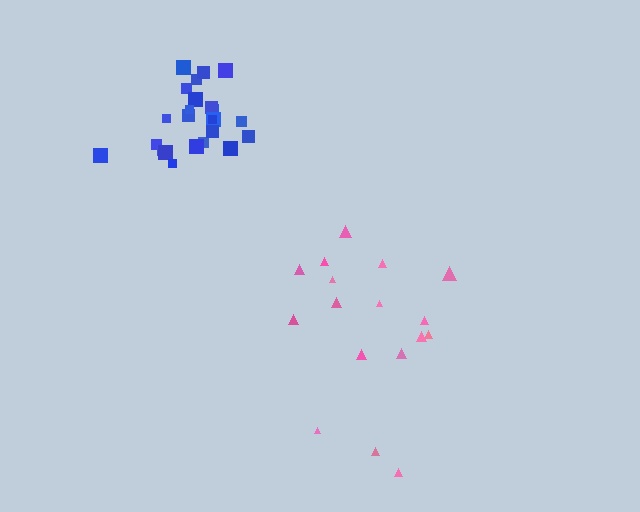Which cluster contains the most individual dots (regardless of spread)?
Blue (24).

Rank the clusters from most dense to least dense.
blue, pink.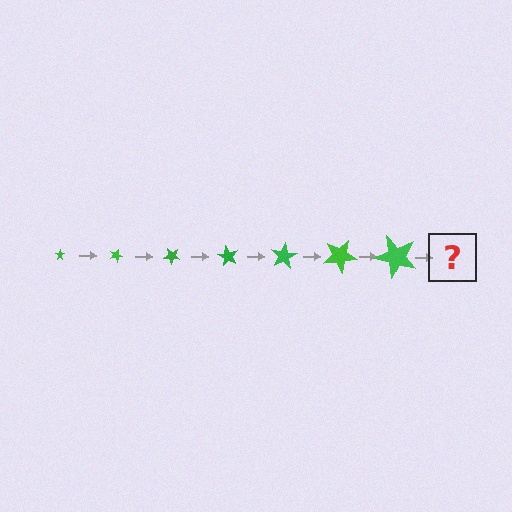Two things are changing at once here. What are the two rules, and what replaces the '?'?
The two rules are that the star grows larger each step and it rotates 20 degrees each step. The '?' should be a star, larger than the previous one and rotated 140 degrees from the start.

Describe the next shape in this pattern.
It should be a star, larger than the previous one and rotated 140 degrees from the start.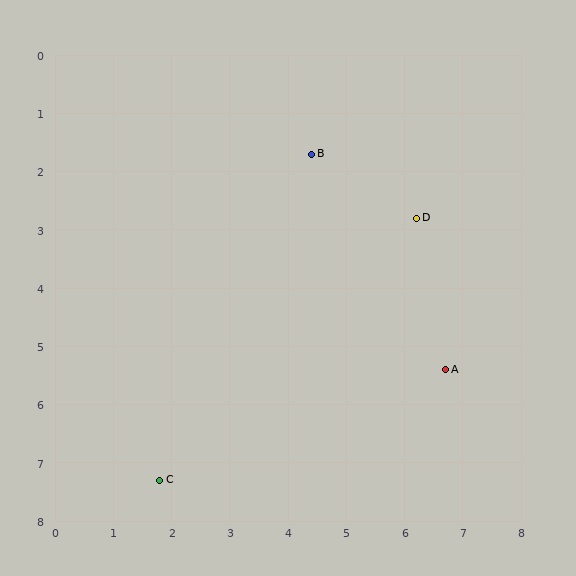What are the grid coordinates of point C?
Point C is at approximately (1.8, 7.3).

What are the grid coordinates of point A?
Point A is at approximately (6.7, 5.4).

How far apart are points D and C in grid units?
Points D and C are about 6.3 grid units apart.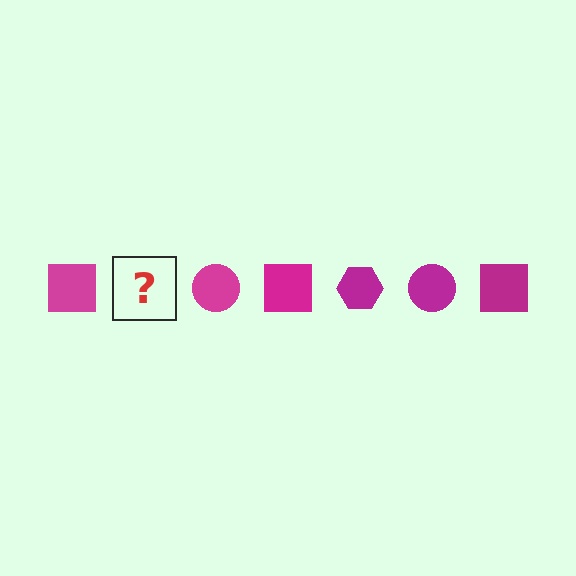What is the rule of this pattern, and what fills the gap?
The rule is that the pattern cycles through square, hexagon, circle shapes in magenta. The gap should be filled with a magenta hexagon.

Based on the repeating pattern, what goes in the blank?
The blank should be a magenta hexagon.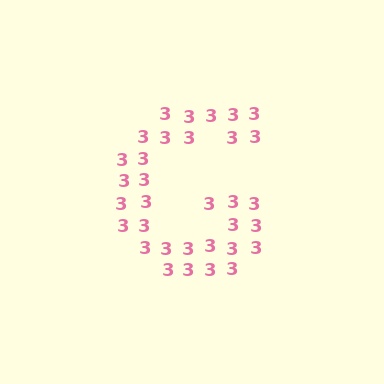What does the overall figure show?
The overall figure shows the letter G.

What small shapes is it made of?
It is made of small digit 3's.